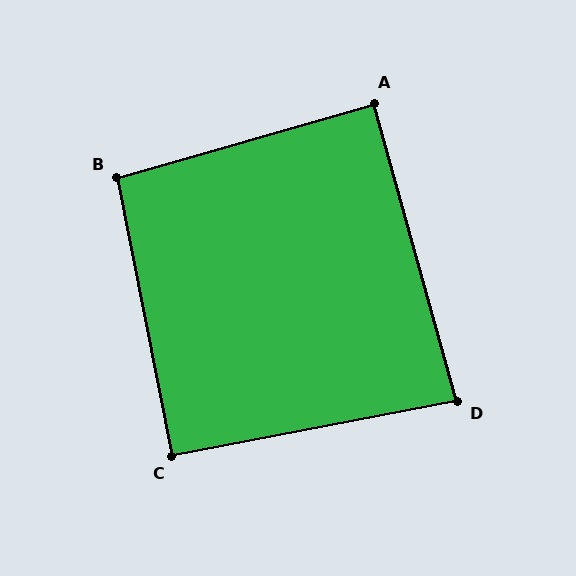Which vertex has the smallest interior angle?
D, at approximately 85 degrees.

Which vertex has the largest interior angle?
B, at approximately 95 degrees.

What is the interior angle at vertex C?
Approximately 90 degrees (approximately right).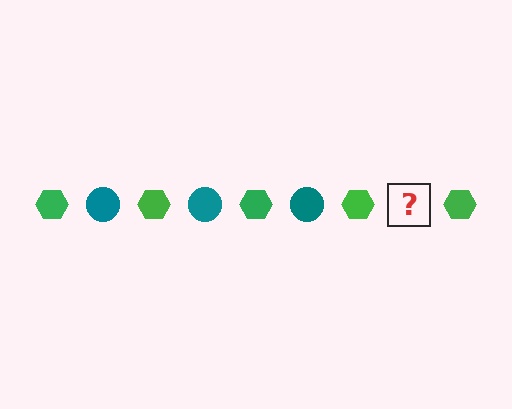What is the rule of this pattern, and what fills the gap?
The rule is that the pattern alternates between green hexagon and teal circle. The gap should be filled with a teal circle.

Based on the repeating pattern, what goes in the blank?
The blank should be a teal circle.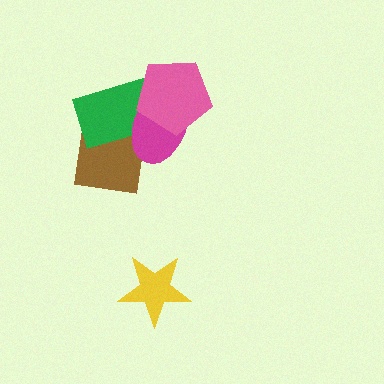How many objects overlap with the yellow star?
0 objects overlap with the yellow star.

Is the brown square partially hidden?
Yes, it is partially covered by another shape.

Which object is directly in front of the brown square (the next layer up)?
The green rectangle is directly in front of the brown square.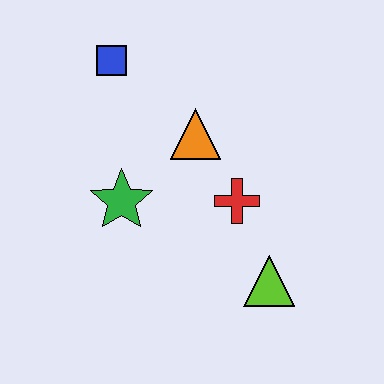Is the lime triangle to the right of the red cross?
Yes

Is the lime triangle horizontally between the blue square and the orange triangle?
No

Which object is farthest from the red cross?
The blue square is farthest from the red cross.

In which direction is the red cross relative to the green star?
The red cross is to the right of the green star.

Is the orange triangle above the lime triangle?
Yes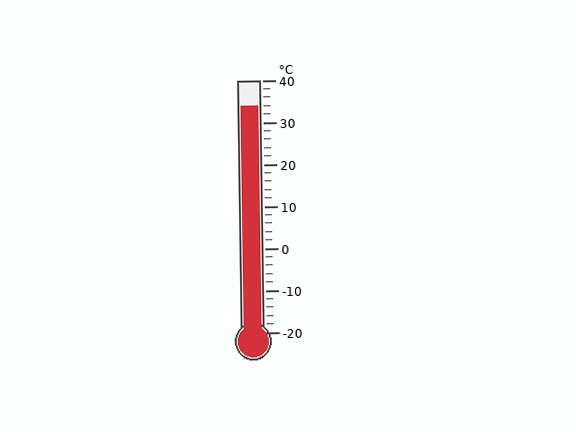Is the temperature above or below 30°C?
The temperature is above 30°C.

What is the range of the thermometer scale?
The thermometer scale ranges from -20°C to 40°C.